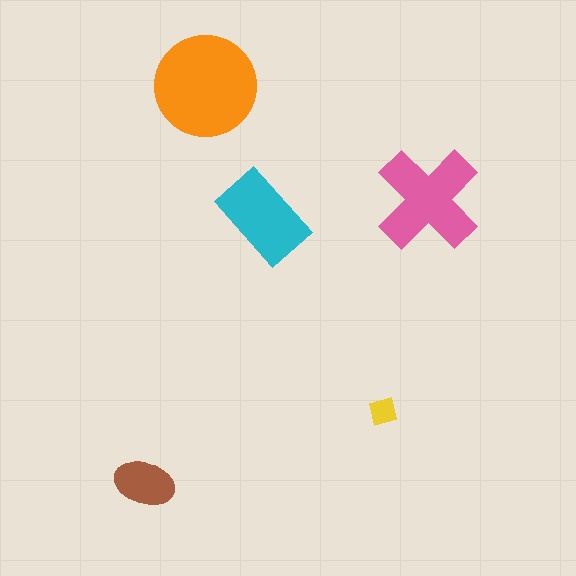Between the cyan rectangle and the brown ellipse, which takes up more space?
The cyan rectangle.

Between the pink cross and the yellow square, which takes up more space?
The pink cross.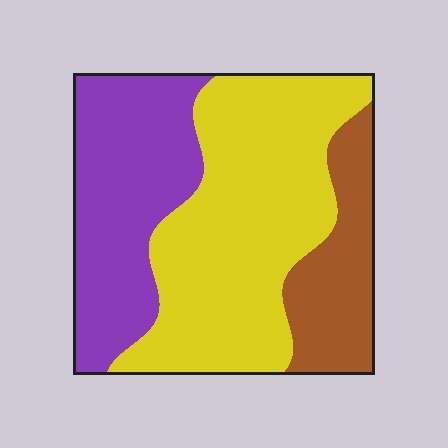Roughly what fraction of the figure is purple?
Purple takes up between a quarter and a half of the figure.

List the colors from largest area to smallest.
From largest to smallest: yellow, purple, brown.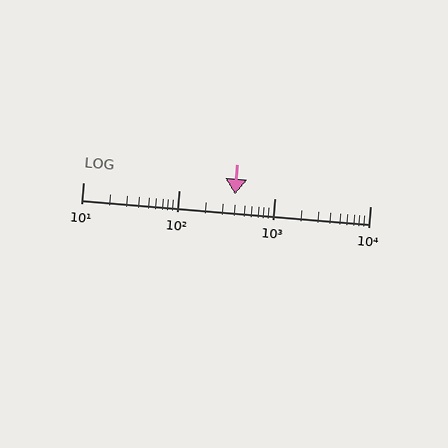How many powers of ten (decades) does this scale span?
The scale spans 3 decades, from 10 to 10000.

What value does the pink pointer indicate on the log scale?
The pointer indicates approximately 390.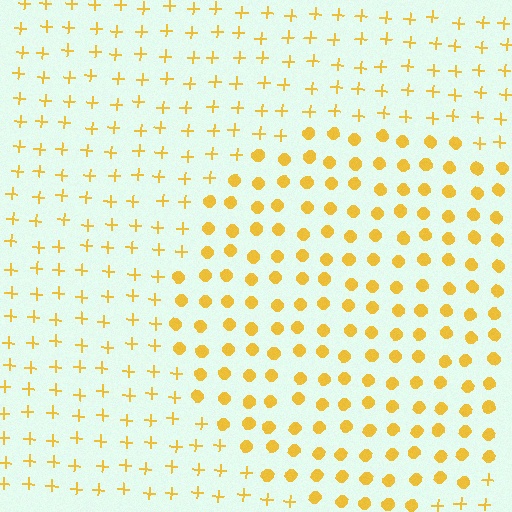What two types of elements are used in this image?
The image uses circles inside the circle region and plus signs outside it.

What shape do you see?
I see a circle.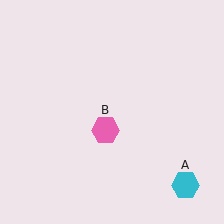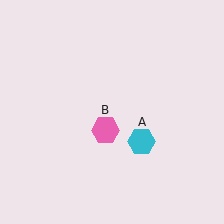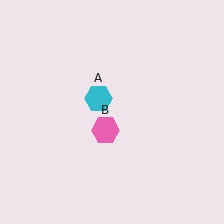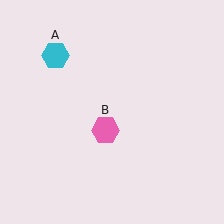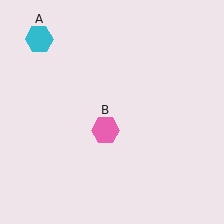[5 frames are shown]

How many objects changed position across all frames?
1 object changed position: cyan hexagon (object A).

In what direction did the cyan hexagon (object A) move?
The cyan hexagon (object A) moved up and to the left.